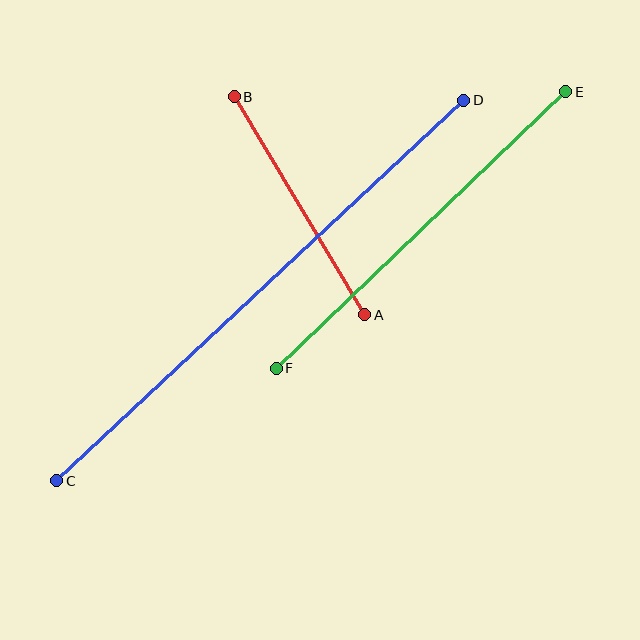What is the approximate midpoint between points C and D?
The midpoint is at approximately (260, 290) pixels.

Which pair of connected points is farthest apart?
Points C and D are farthest apart.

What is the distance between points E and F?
The distance is approximately 400 pixels.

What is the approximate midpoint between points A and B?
The midpoint is at approximately (299, 206) pixels.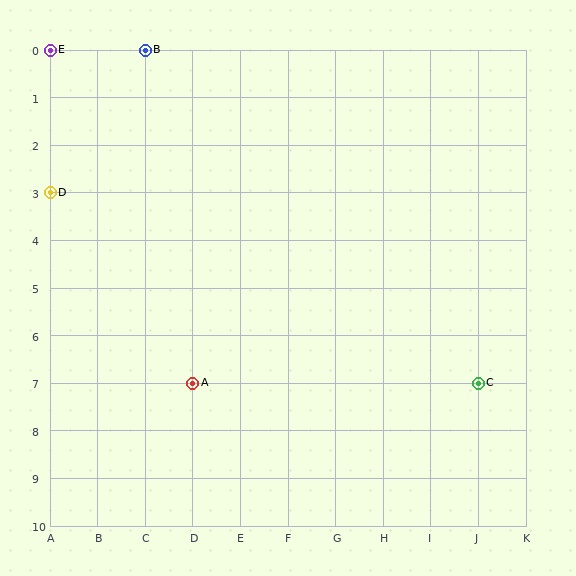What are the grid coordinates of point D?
Point D is at grid coordinates (A, 3).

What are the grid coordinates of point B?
Point B is at grid coordinates (C, 0).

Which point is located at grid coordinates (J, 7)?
Point C is at (J, 7).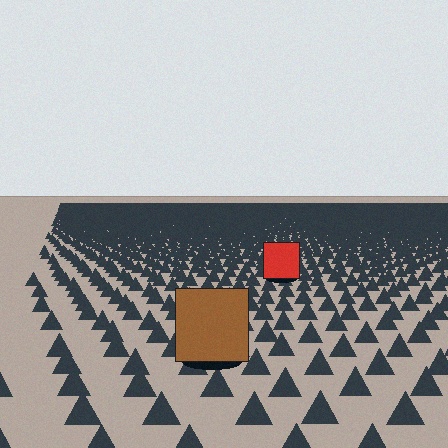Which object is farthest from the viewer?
The red square is farthest from the viewer. It appears smaller and the ground texture around it is denser.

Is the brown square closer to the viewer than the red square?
Yes. The brown square is closer — you can tell from the texture gradient: the ground texture is coarser near it.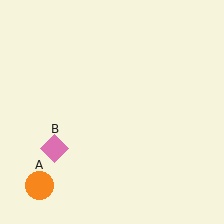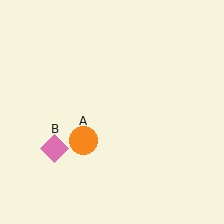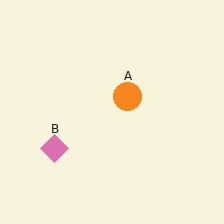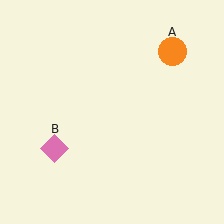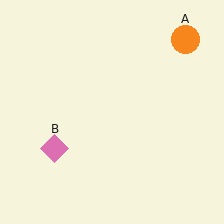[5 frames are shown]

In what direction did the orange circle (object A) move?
The orange circle (object A) moved up and to the right.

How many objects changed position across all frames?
1 object changed position: orange circle (object A).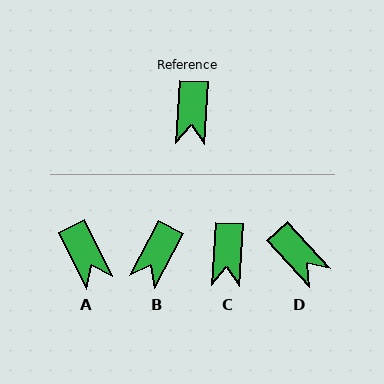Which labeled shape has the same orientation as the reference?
C.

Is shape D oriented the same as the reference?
No, it is off by about 46 degrees.